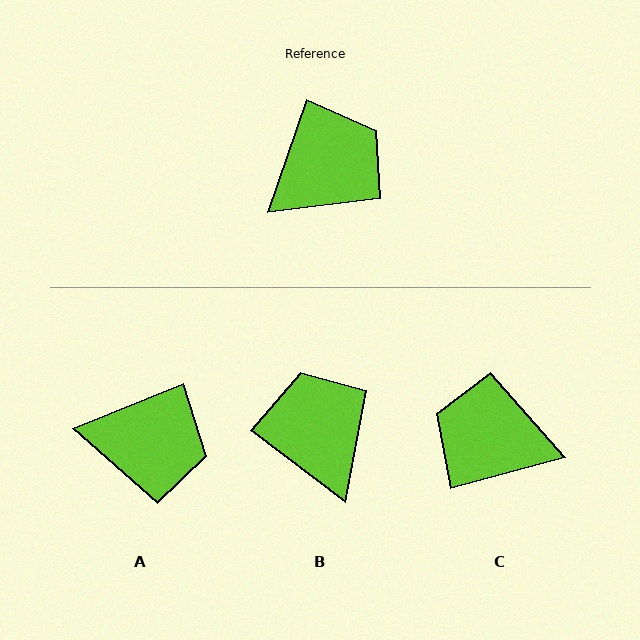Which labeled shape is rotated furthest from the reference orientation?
C, about 124 degrees away.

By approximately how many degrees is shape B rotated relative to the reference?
Approximately 72 degrees counter-clockwise.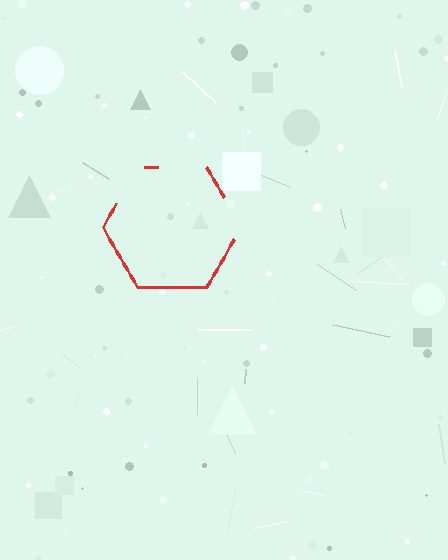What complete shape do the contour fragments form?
The contour fragments form a hexagon.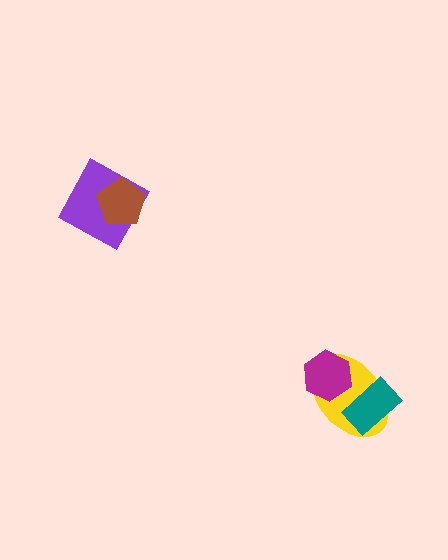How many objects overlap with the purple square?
1 object overlaps with the purple square.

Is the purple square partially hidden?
Yes, it is partially covered by another shape.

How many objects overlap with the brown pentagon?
1 object overlaps with the brown pentagon.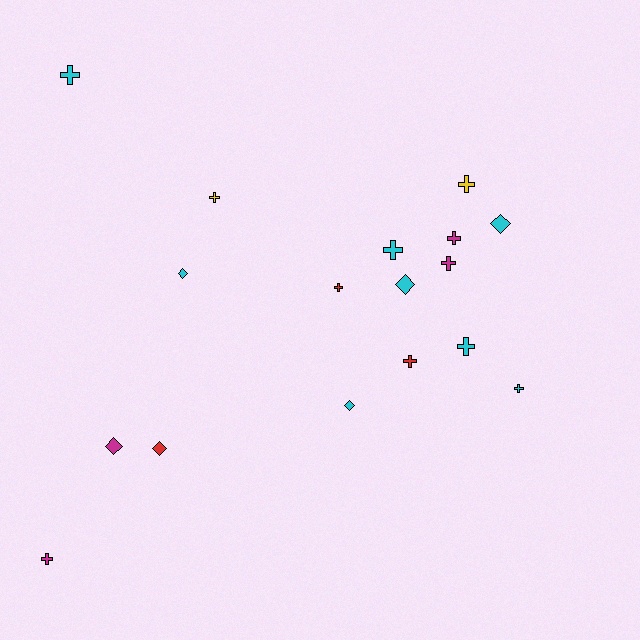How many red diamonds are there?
There is 1 red diamond.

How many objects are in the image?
There are 17 objects.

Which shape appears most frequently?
Cross, with 11 objects.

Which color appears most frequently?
Cyan, with 8 objects.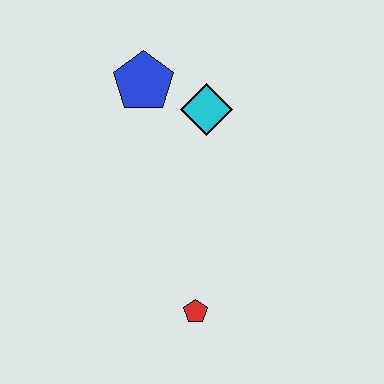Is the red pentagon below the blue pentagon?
Yes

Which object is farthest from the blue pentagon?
The red pentagon is farthest from the blue pentagon.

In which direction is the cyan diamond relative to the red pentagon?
The cyan diamond is above the red pentagon.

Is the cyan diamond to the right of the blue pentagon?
Yes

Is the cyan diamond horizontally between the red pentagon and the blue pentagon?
No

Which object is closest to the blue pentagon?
The cyan diamond is closest to the blue pentagon.